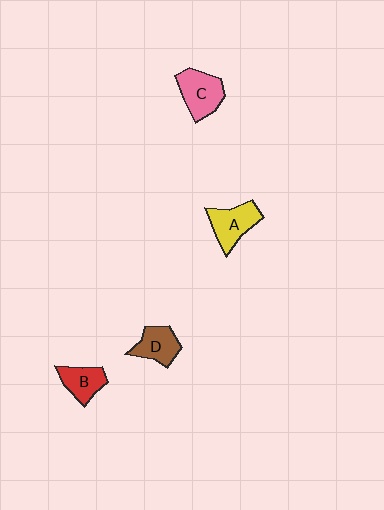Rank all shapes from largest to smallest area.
From largest to smallest: C (pink), A (yellow), D (brown), B (red).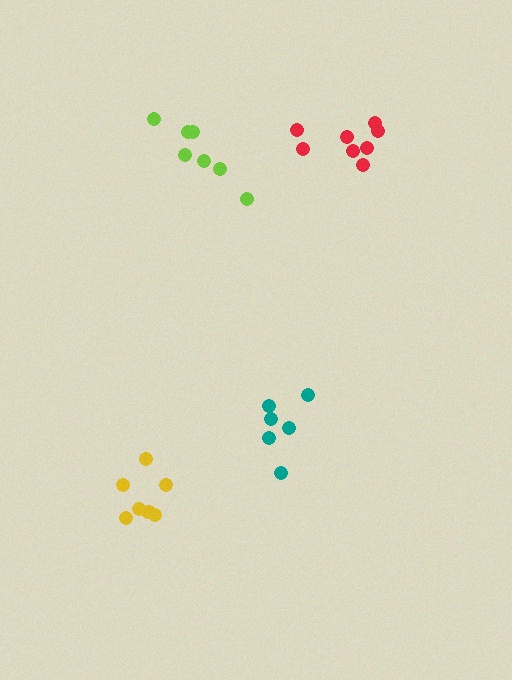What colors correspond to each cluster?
The clusters are colored: red, yellow, teal, lime.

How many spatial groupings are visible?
There are 4 spatial groupings.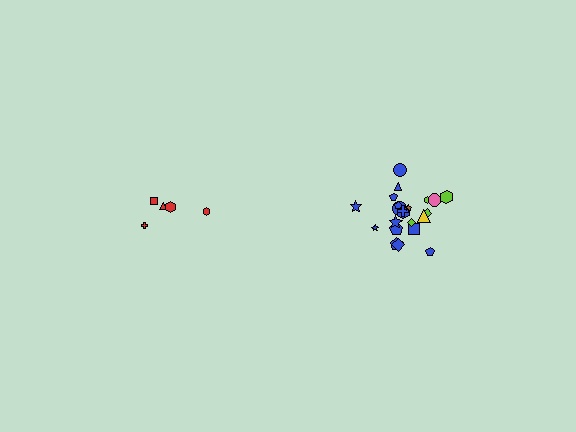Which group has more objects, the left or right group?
The right group.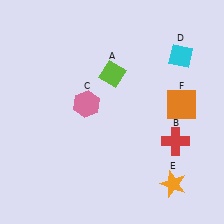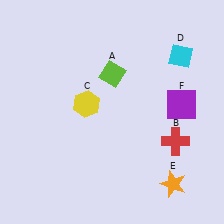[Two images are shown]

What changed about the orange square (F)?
In Image 1, F is orange. In Image 2, it changed to purple.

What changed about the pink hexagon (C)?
In Image 1, C is pink. In Image 2, it changed to yellow.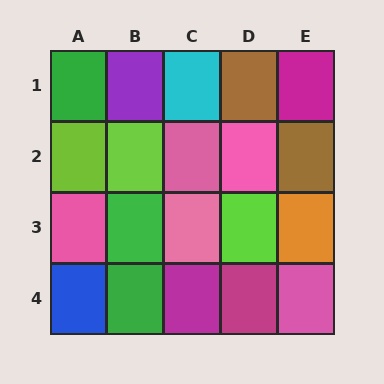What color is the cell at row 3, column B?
Green.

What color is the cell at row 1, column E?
Magenta.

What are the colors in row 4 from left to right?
Blue, green, magenta, magenta, pink.